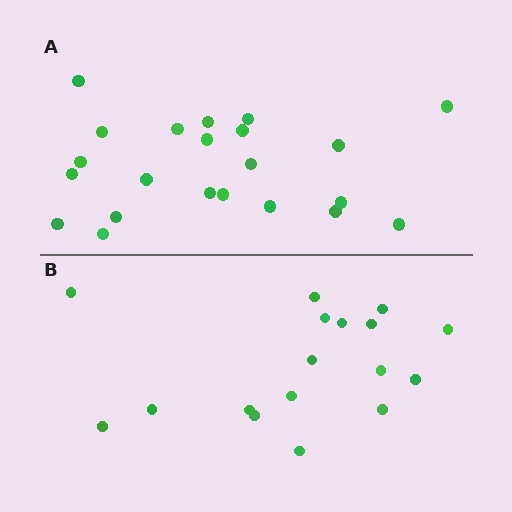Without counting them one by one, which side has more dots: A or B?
Region A (the top region) has more dots.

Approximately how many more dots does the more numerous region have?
Region A has about 5 more dots than region B.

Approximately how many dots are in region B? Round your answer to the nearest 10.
About 20 dots. (The exact count is 17, which rounds to 20.)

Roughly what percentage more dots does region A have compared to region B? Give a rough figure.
About 30% more.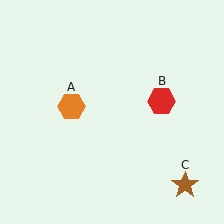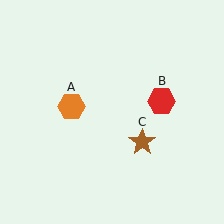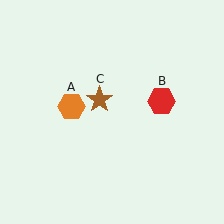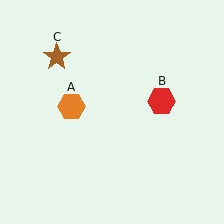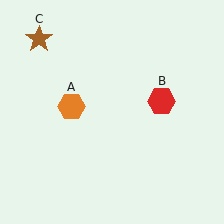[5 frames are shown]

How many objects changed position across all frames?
1 object changed position: brown star (object C).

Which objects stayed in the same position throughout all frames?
Orange hexagon (object A) and red hexagon (object B) remained stationary.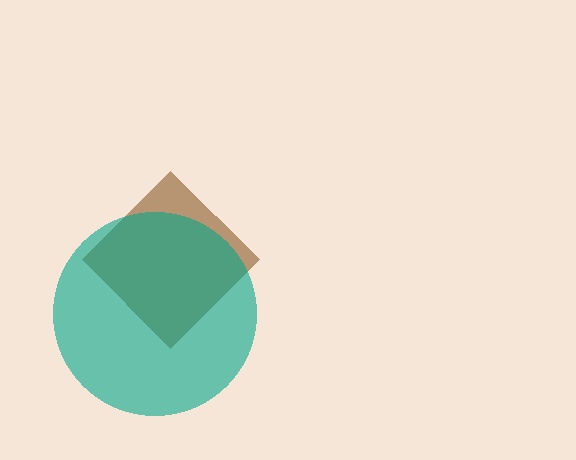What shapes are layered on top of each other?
The layered shapes are: a brown diamond, a teal circle.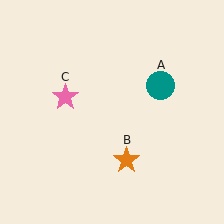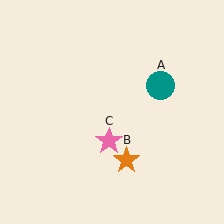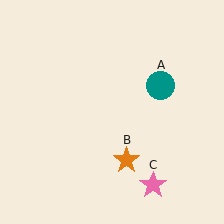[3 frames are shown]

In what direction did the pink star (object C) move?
The pink star (object C) moved down and to the right.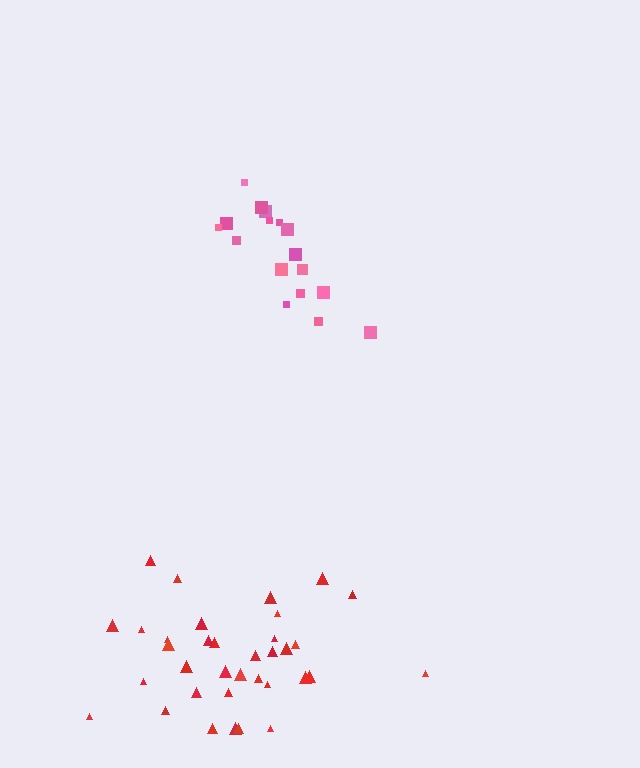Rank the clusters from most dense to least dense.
red, pink.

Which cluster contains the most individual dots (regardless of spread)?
Red (35).